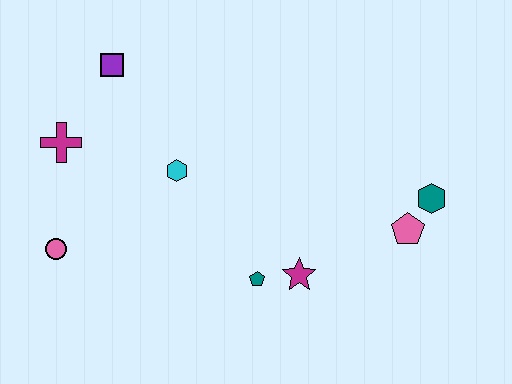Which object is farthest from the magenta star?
The purple square is farthest from the magenta star.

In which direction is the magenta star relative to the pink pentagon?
The magenta star is to the left of the pink pentagon.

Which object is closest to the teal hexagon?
The pink pentagon is closest to the teal hexagon.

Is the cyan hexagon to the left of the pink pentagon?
Yes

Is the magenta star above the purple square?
No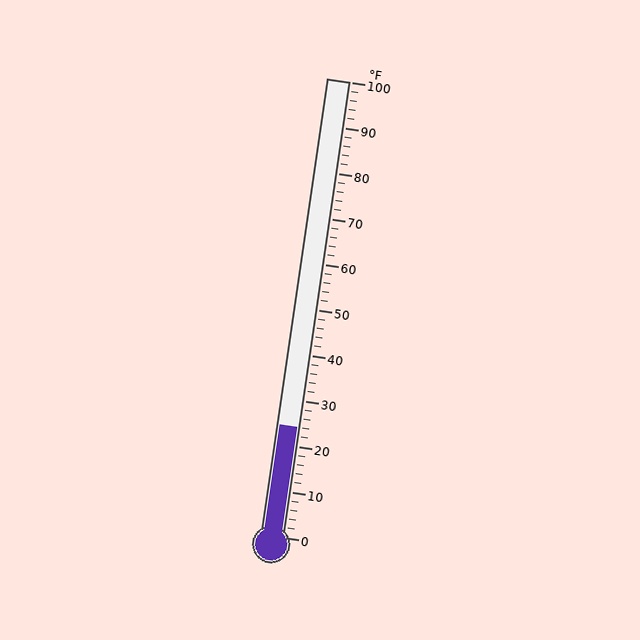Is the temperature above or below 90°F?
The temperature is below 90°F.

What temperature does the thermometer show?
The thermometer shows approximately 24°F.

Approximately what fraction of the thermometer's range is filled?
The thermometer is filled to approximately 25% of its range.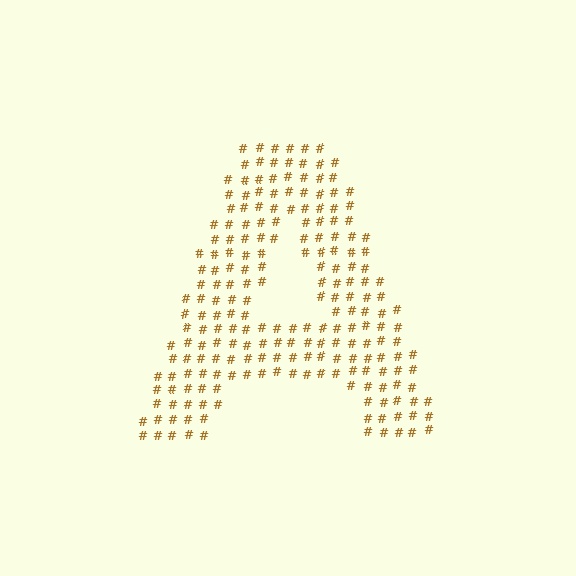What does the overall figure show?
The overall figure shows the letter A.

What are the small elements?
The small elements are hash symbols.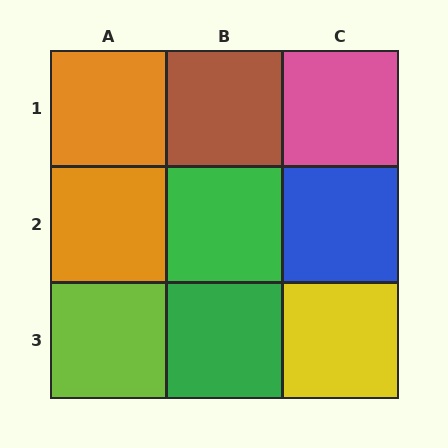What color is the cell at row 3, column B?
Green.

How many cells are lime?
1 cell is lime.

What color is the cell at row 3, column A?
Lime.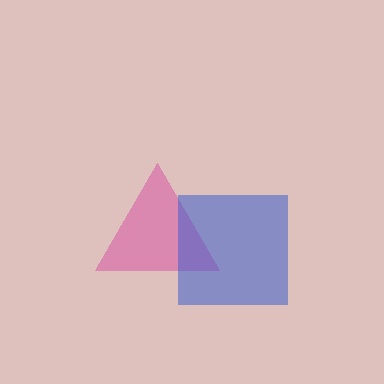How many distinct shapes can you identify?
There are 2 distinct shapes: a pink triangle, a blue square.